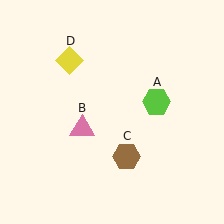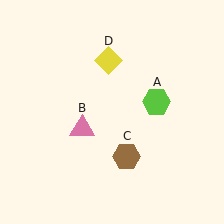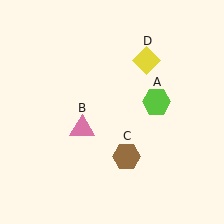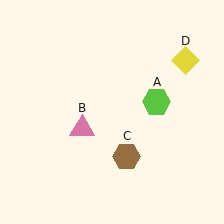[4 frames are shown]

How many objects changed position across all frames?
1 object changed position: yellow diamond (object D).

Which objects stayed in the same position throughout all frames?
Lime hexagon (object A) and pink triangle (object B) and brown hexagon (object C) remained stationary.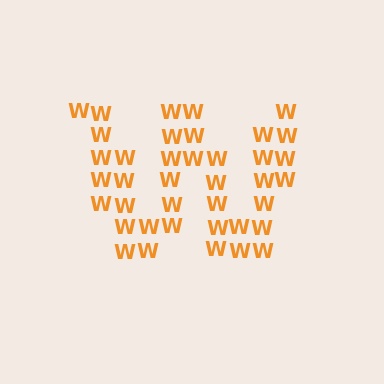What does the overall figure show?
The overall figure shows the letter W.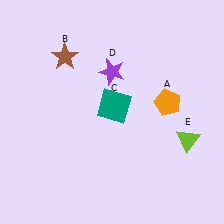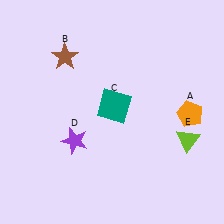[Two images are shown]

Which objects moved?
The objects that moved are: the orange pentagon (A), the purple star (D).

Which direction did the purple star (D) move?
The purple star (D) moved down.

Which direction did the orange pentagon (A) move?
The orange pentagon (A) moved right.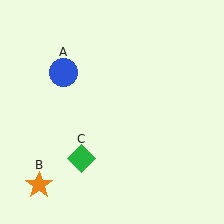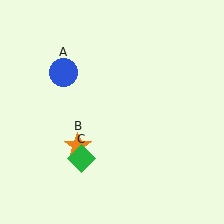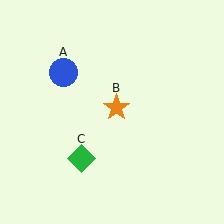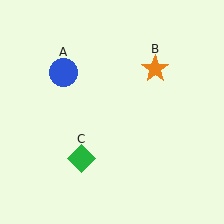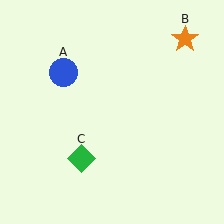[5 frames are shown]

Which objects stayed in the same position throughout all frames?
Blue circle (object A) and green diamond (object C) remained stationary.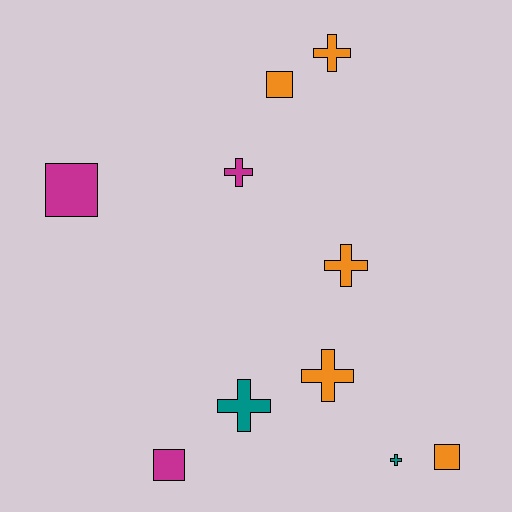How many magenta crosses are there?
There is 1 magenta cross.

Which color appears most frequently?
Orange, with 5 objects.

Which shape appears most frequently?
Cross, with 6 objects.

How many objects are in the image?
There are 10 objects.